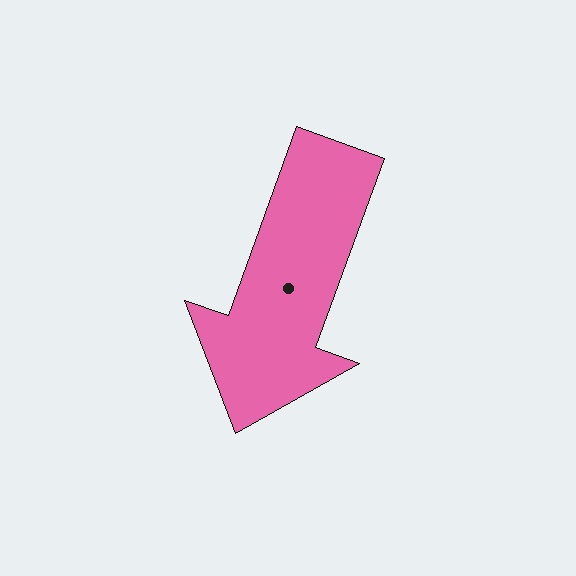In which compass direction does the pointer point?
South.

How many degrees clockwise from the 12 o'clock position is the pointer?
Approximately 200 degrees.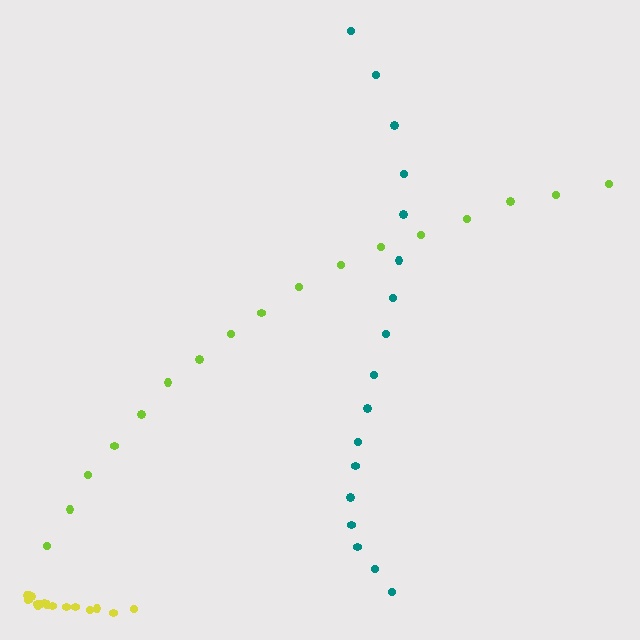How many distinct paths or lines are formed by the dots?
There are 3 distinct paths.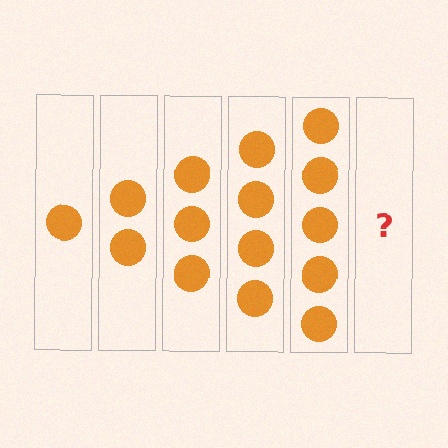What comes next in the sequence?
The next element should be 6 circles.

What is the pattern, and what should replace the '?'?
The pattern is that each step adds one more circle. The '?' should be 6 circles.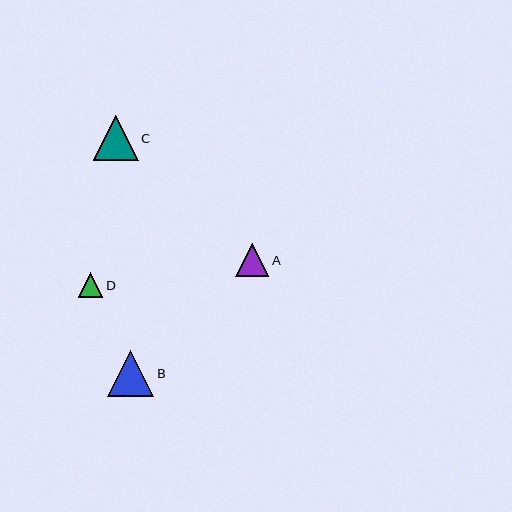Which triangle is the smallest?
Triangle D is the smallest with a size of approximately 24 pixels.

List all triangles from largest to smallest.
From largest to smallest: B, C, A, D.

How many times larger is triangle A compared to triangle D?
Triangle A is approximately 1.4 times the size of triangle D.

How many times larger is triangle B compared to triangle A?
Triangle B is approximately 1.4 times the size of triangle A.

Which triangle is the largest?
Triangle B is the largest with a size of approximately 46 pixels.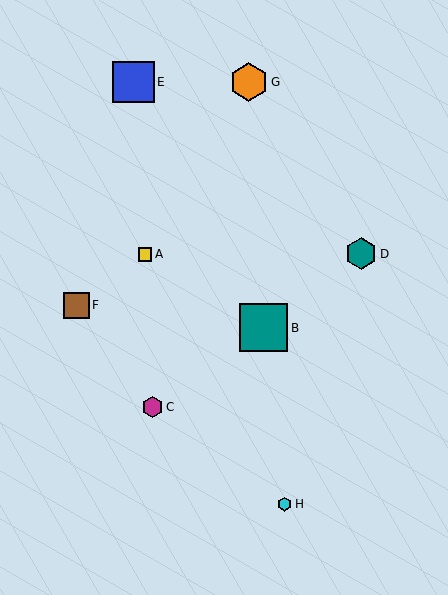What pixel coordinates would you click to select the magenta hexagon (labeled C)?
Click at (152, 407) to select the magenta hexagon C.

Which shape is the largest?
The teal square (labeled B) is the largest.